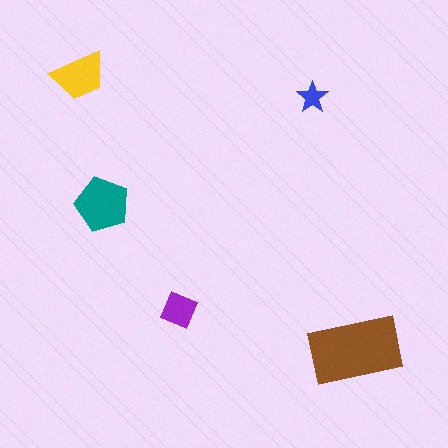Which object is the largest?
The brown rectangle.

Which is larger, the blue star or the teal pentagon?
The teal pentagon.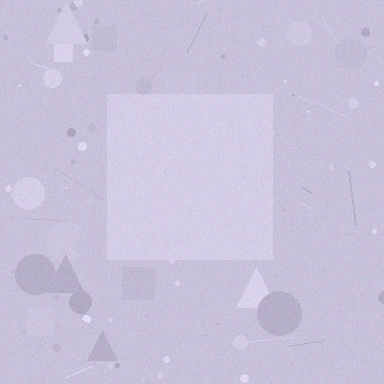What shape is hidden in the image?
A square is hidden in the image.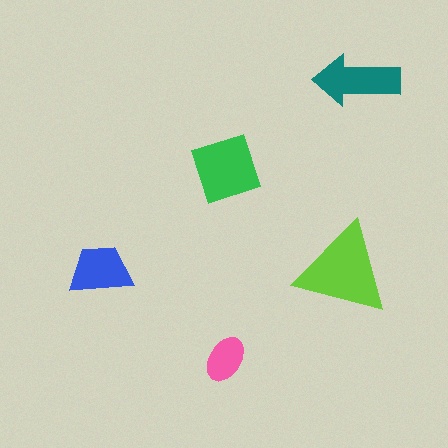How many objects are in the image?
There are 5 objects in the image.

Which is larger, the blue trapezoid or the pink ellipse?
The blue trapezoid.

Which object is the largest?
The lime triangle.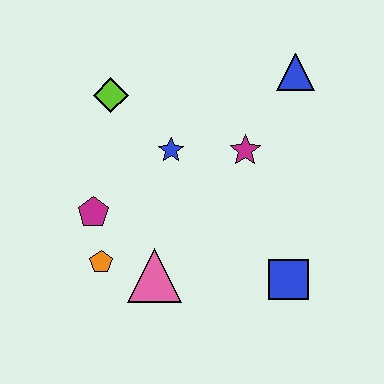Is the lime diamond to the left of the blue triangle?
Yes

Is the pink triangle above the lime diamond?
No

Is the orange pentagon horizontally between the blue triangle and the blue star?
No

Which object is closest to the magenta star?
The blue star is closest to the magenta star.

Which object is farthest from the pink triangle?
The blue triangle is farthest from the pink triangle.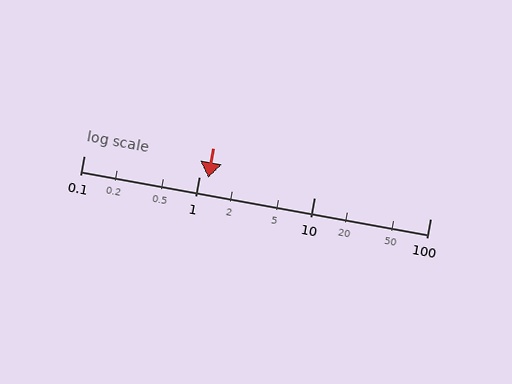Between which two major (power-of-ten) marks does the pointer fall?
The pointer is between 1 and 10.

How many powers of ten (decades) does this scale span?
The scale spans 3 decades, from 0.1 to 100.